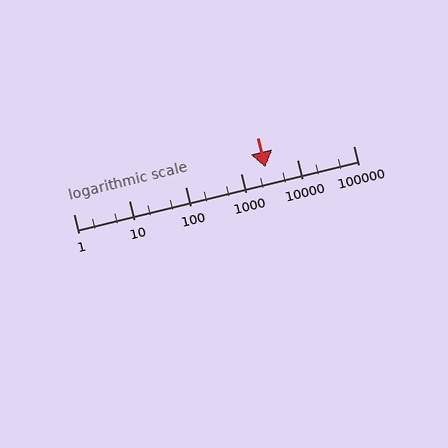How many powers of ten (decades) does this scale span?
The scale spans 5 decades, from 1 to 100000.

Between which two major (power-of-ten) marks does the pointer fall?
The pointer is between 1000 and 10000.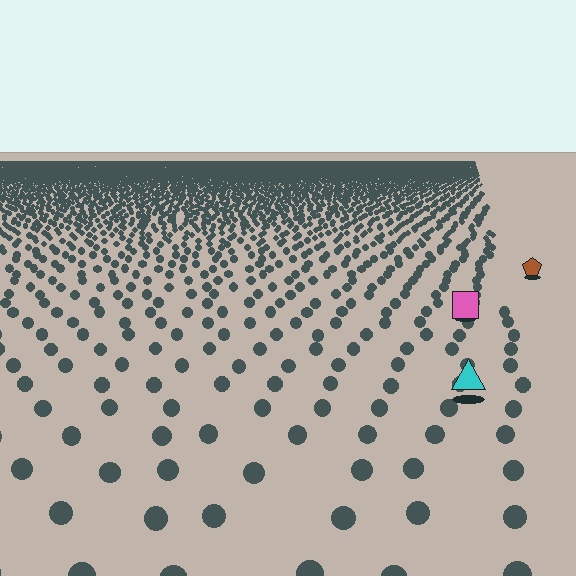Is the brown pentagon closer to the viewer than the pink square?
No. The pink square is closer — you can tell from the texture gradient: the ground texture is coarser near it.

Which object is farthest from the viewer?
The brown pentagon is farthest from the viewer. It appears smaller and the ground texture around it is denser.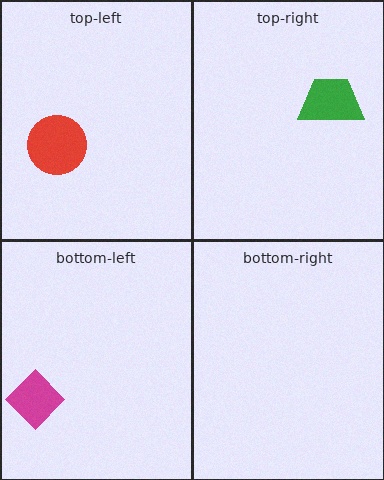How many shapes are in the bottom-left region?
1.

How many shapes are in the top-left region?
1.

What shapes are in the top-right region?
The green trapezoid.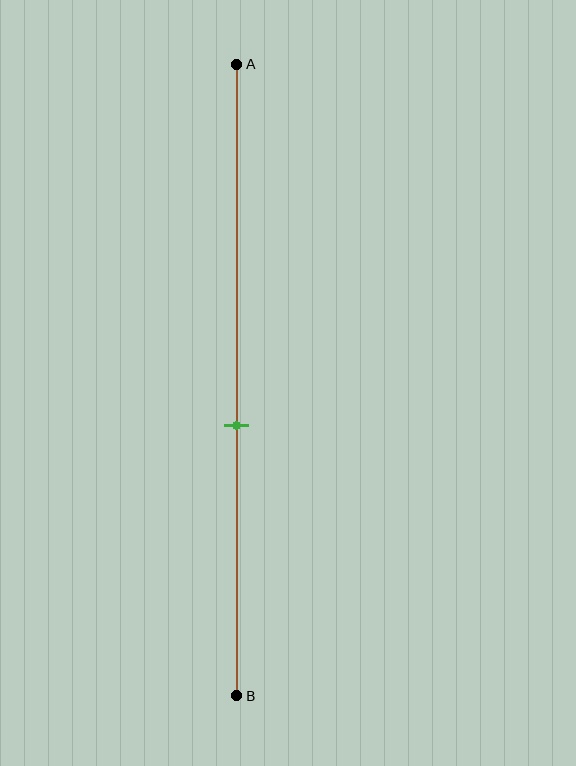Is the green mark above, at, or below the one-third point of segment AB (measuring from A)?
The green mark is below the one-third point of segment AB.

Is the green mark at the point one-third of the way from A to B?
No, the mark is at about 55% from A, not at the 33% one-third point.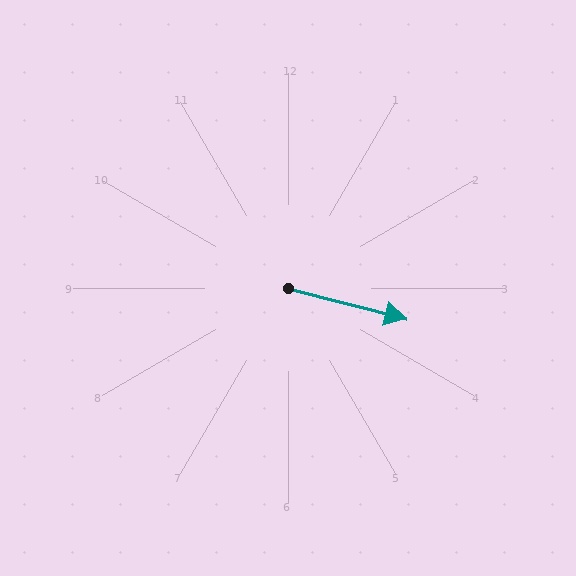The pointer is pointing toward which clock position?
Roughly 3 o'clock.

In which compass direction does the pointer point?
East.